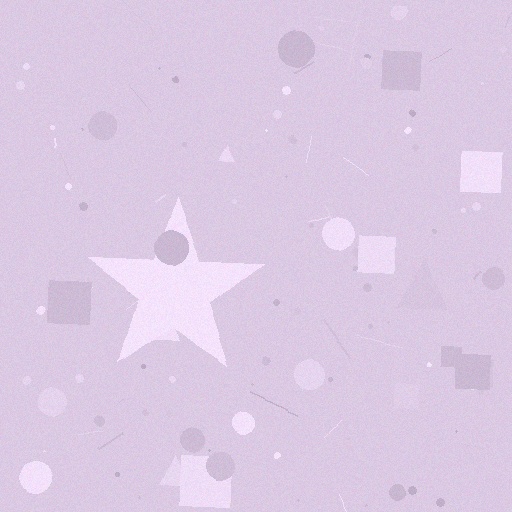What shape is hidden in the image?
A star is hidden in the image.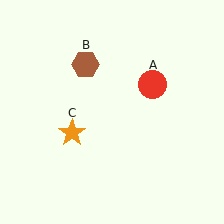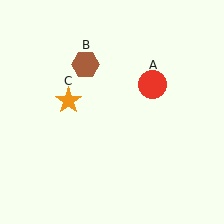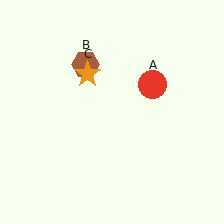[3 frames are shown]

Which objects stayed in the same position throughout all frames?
Red circle (object A) and brown hexagon (object B) remained stationary.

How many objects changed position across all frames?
1 object changed position: orange star (object C).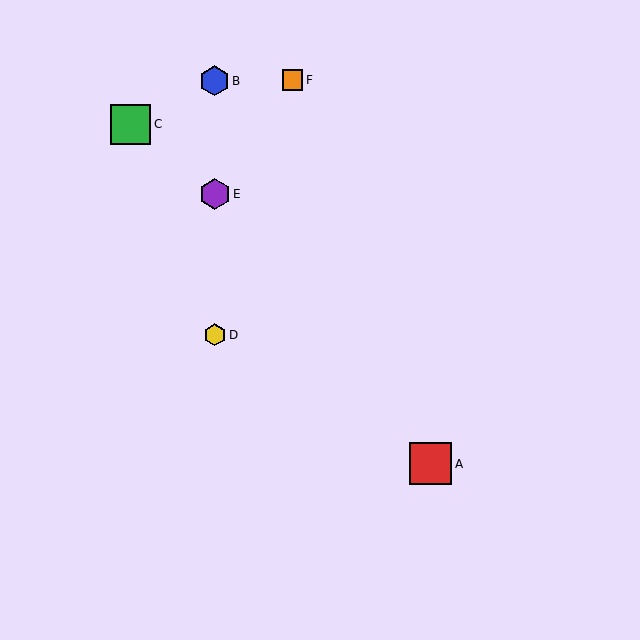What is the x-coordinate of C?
Object C is at x≈131.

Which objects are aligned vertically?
Objects B, D, E are aligned vertically.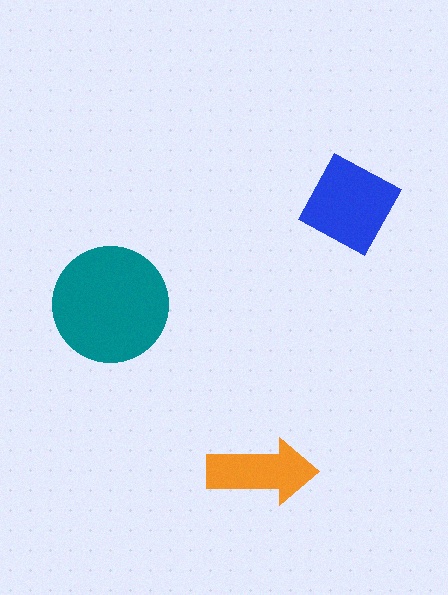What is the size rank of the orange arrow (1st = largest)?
3rd.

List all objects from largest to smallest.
The teal circle, the blue diamond, the orange arrow.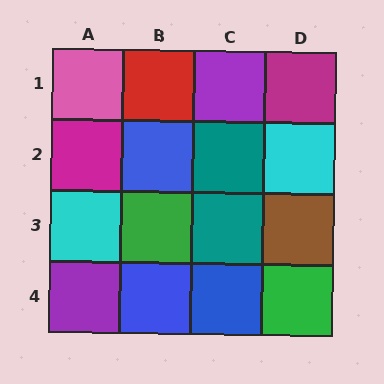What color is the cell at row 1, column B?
Red.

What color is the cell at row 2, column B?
Blue.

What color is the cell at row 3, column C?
Teal.